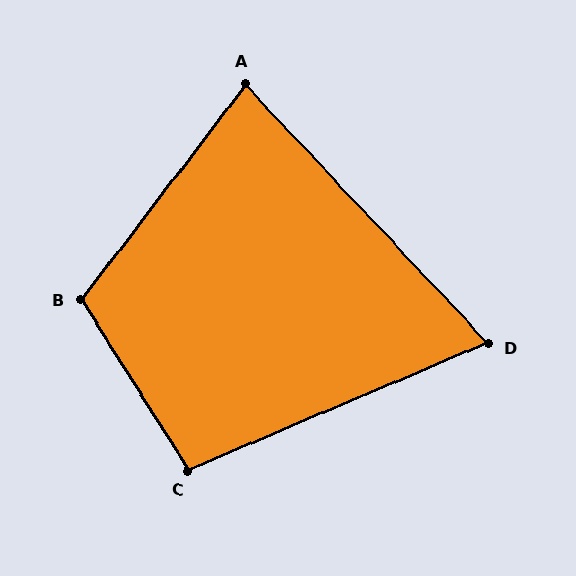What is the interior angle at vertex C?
Approximately 99 degrees (obtuse).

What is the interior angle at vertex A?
Approximately 81 degrees (acute).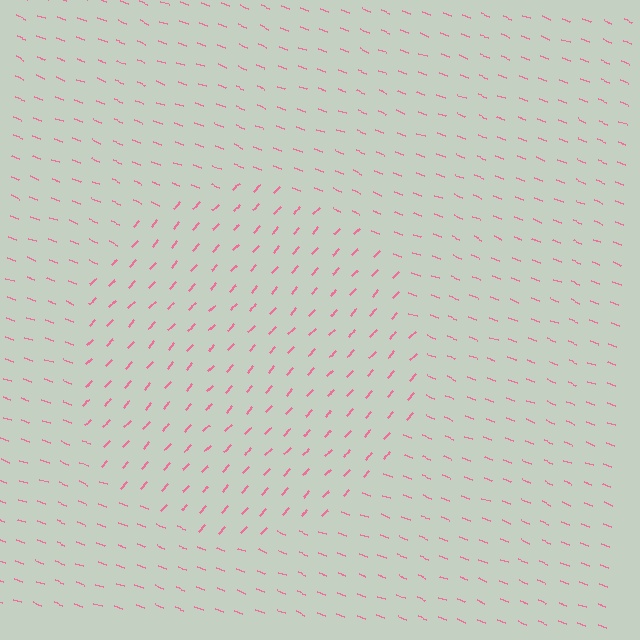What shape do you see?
I see a circle.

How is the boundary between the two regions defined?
The boundary is defined purely by a change in line orientation (approximately 69 degrees difference). All lines are the same color and thickness.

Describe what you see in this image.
The image is filled with small pink line segments. A circle region in the image has lines oriented differently from the surrounding lines, creating a visible texture boundary.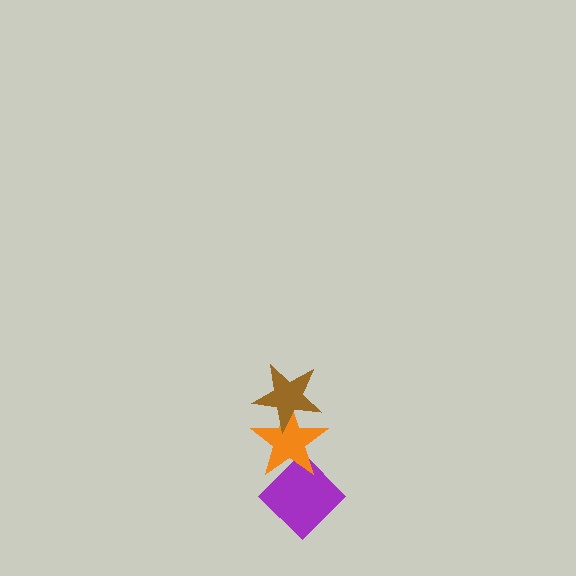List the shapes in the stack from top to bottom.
From top to bottom: the brown star, the orange star, the purple diamond.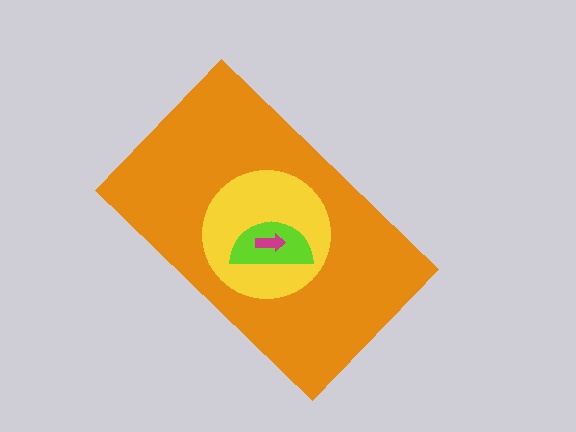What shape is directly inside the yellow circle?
The lime semicircle.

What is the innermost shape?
The magenta arrow.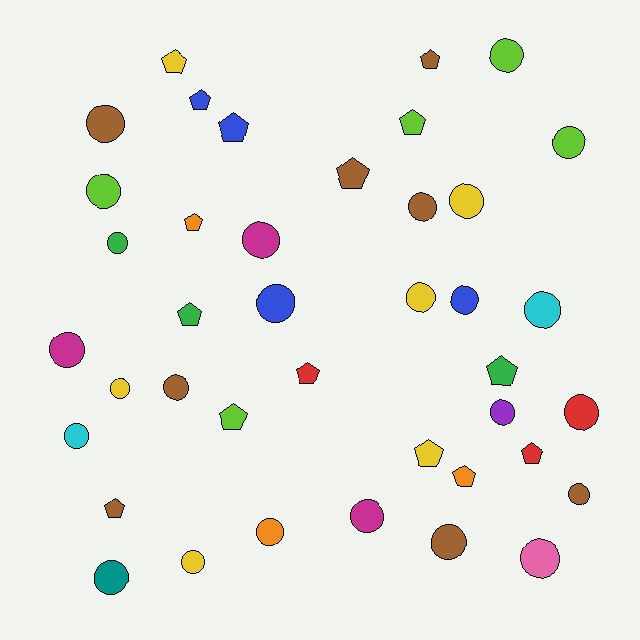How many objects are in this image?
There are 40 objects.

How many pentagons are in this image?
There are 15 pentagons.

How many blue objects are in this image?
There are 4 blue objects.